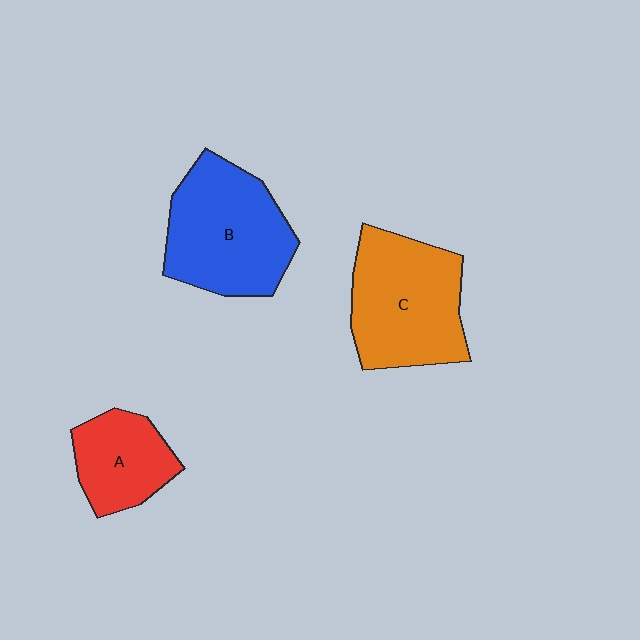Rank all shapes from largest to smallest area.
From largest to smallest: B (blue), C (orange), A (red).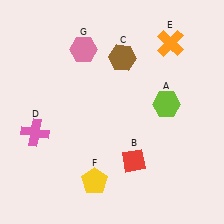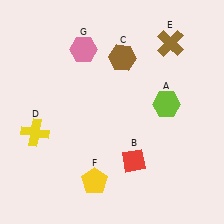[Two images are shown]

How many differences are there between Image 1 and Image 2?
There are 2 differences between the two images.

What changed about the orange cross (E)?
In Image 1, E is orange. In Image 2, it changed to brown.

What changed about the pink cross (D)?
In Image 1, D is pink. In Image 2, it changed to yellow.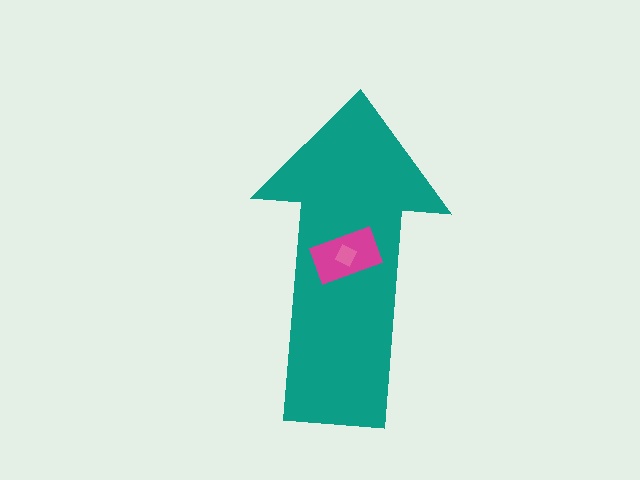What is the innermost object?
The pink square.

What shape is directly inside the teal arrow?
The magenta rectangle.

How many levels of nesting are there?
3.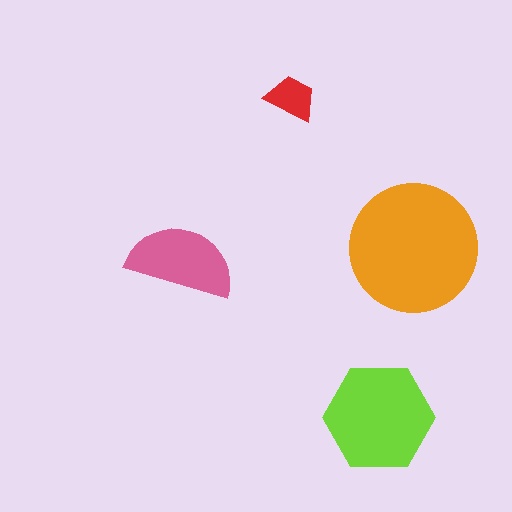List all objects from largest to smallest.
The orange circle, the lime hexagon, the pink semicircle, the red trapezoid.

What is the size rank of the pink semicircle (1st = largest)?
3rd.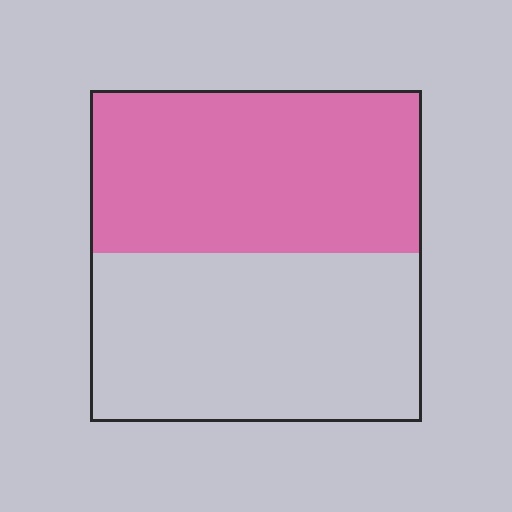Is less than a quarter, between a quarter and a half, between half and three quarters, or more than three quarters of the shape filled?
Between a quarter and a half.